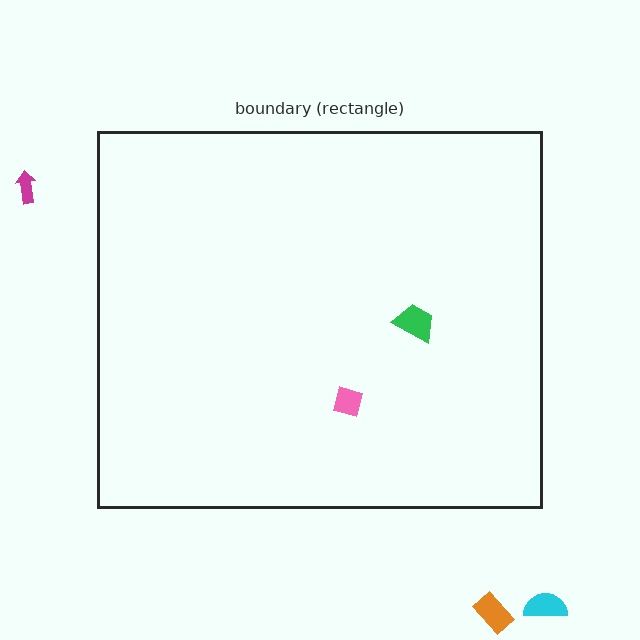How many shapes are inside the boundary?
2 inside, 3 outside.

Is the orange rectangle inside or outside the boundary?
Outside.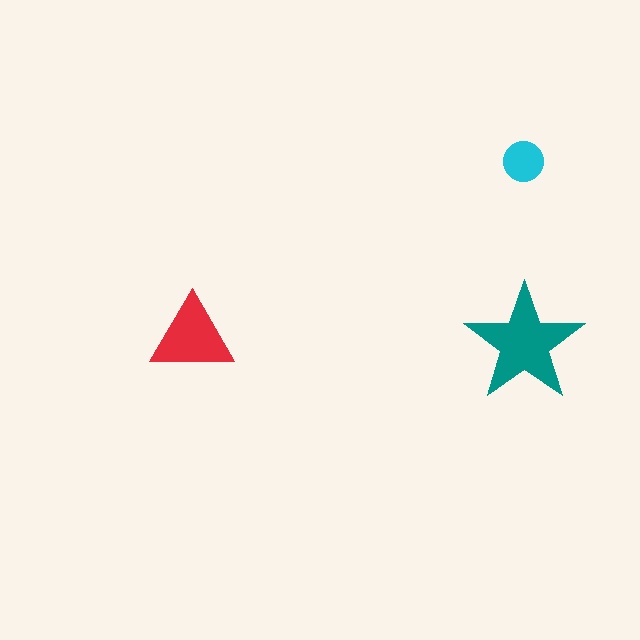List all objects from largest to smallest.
The teal star, the red triangle, the cyan circle.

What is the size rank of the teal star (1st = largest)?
1st.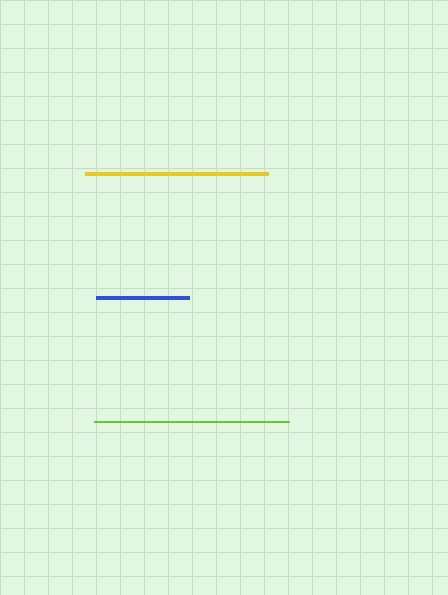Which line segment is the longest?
The lime line is the longest at approximately 195 pixels.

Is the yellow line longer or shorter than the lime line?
The lime line is longer than the yellow line.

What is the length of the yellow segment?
The yellow segment is approximately 182 pixels long.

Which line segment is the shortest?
The blue line is the shortest at approximately 93 pixels.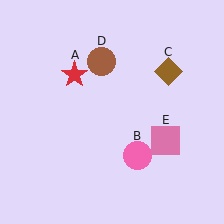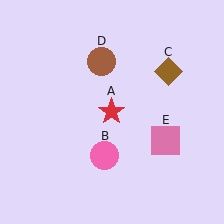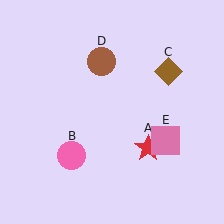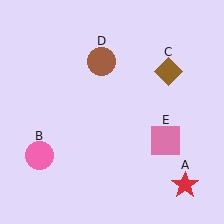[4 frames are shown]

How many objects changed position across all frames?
2 objects changed position: red star (object A), pink circle (object B).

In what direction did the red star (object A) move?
The red star (object A) moved down and to the right.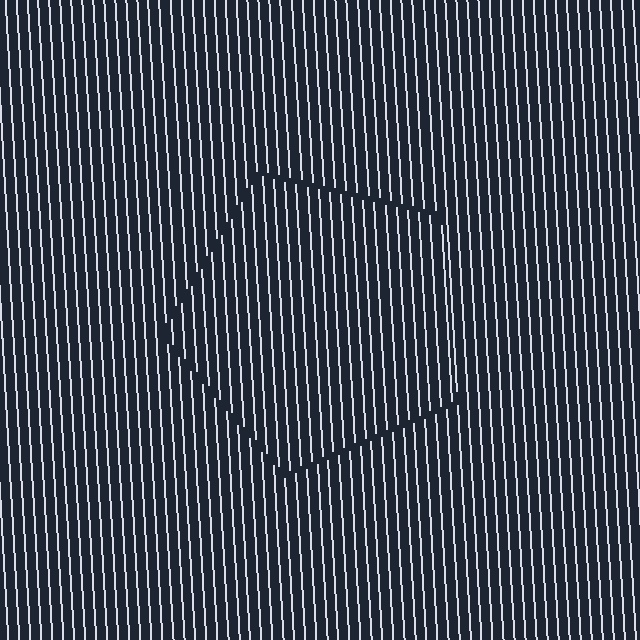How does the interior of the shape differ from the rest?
The interior of the shape contains the same grating, shifted by half a period — the contour is defined by the phase discontinuity where line-ends from the inner and outer gratings abut.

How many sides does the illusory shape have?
5 sides — the line-ends trace a pentagon.